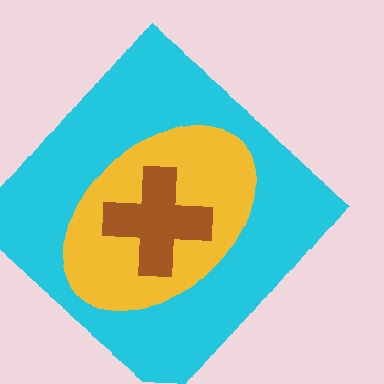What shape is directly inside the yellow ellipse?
The brown cross.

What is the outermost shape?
The cyan diamond.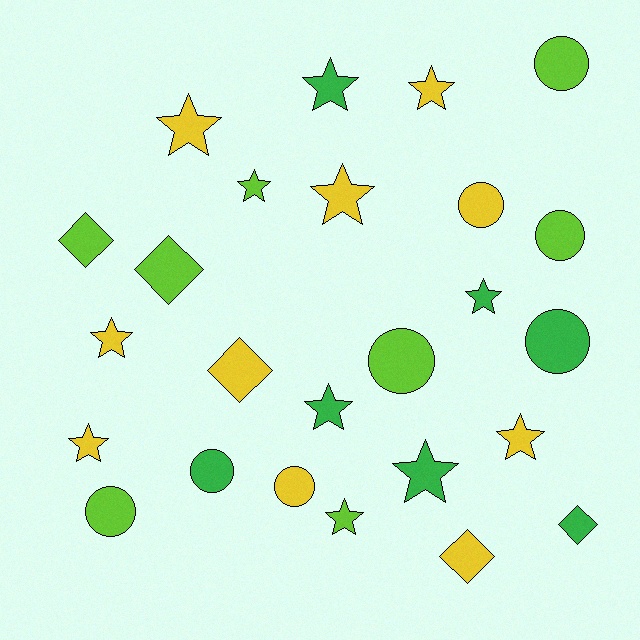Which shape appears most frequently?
Star, with 12 objects.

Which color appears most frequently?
Yellow, with 10 objects.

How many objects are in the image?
There are 25 objects.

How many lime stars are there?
There are 2 lime stars.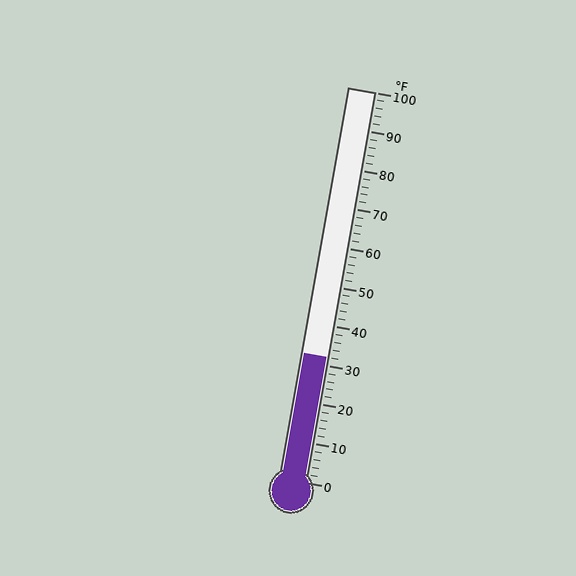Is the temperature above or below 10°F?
The temperature is above 10°F.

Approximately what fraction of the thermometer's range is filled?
The thermometer is filled to approximately 30% of its range.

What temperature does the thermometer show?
The thermometer shows approximately 32°F.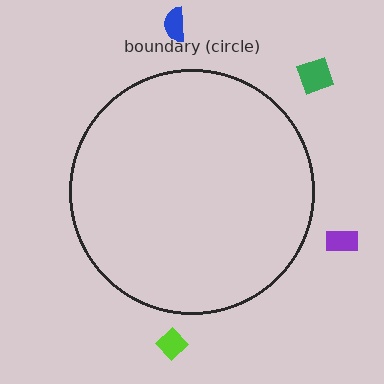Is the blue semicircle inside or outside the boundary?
Outside.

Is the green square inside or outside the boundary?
Outside.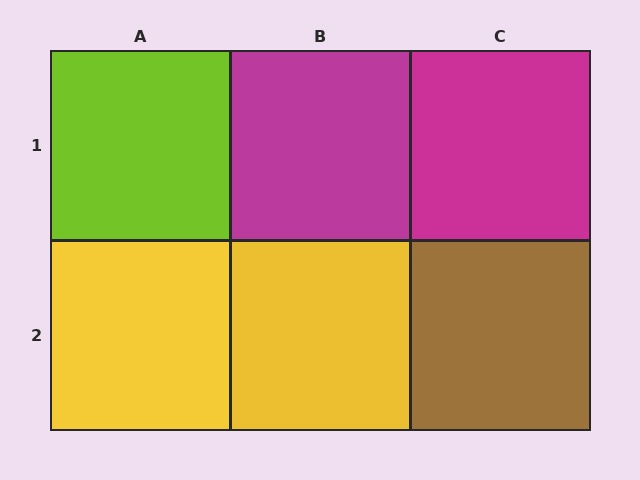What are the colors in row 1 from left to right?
Lime, magenta, magenta.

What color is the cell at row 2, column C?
Brown.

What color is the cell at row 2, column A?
Yellow.